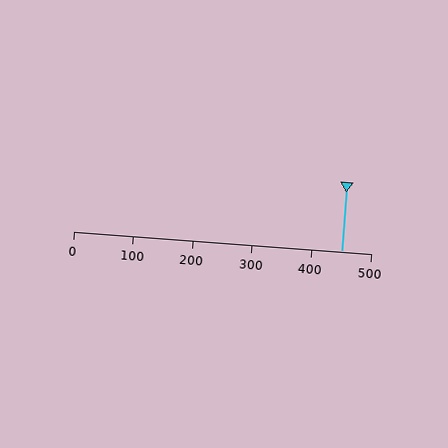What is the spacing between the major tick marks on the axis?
The major ticks are spaced 100 apart.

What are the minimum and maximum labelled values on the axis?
The axis runs from 0 to 500.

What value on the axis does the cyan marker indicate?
The marker indicates approximately 450.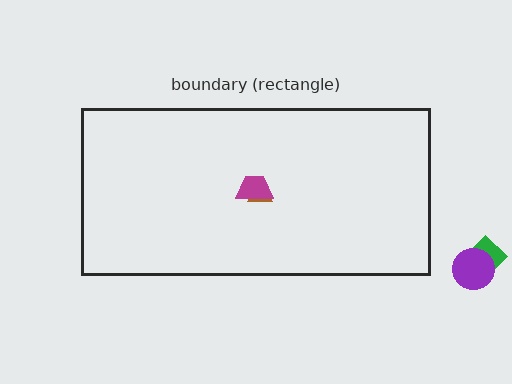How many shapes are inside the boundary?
2 inside, 2 outside.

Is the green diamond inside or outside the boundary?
Outside.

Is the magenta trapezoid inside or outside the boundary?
Inside.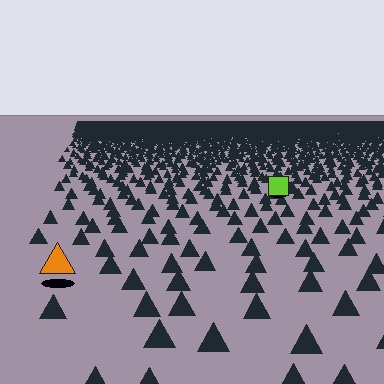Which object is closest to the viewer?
The orange triangle is closest. The texture marks near it are larger and more spread out.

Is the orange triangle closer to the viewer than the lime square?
Yes. The orange triangle is closer — you can tell from the texture gradient: the ground texture is coarser near it.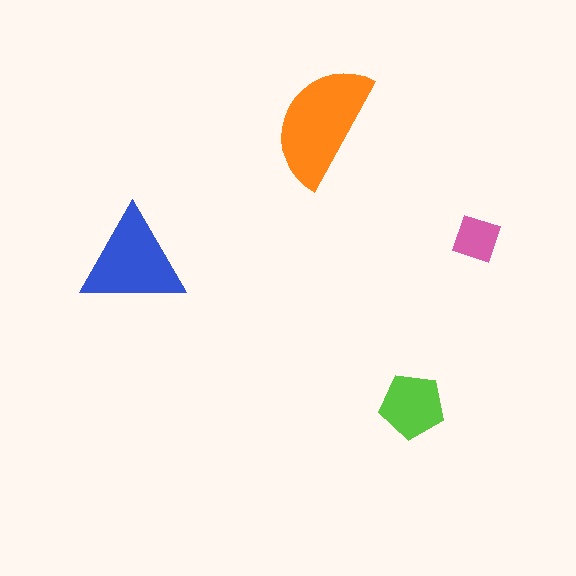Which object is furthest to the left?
The blue triangle is leftmost.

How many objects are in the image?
There are 4 objects in the image.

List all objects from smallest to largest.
The pink diamond, the lime pentagon, the blue triangle, the orange semicircle.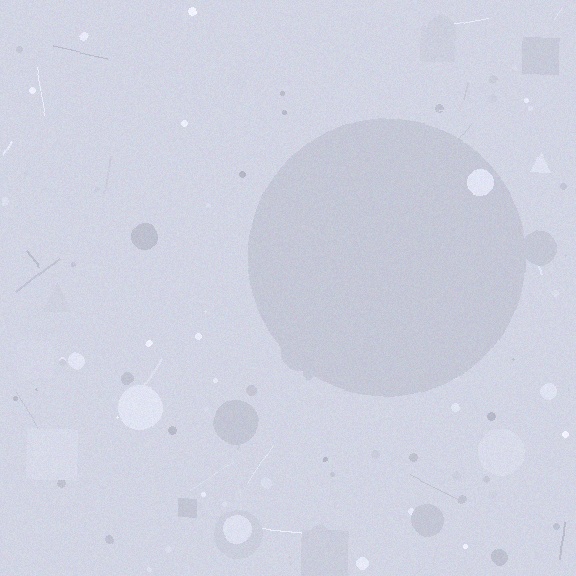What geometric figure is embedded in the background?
A circle is embedded in the background.